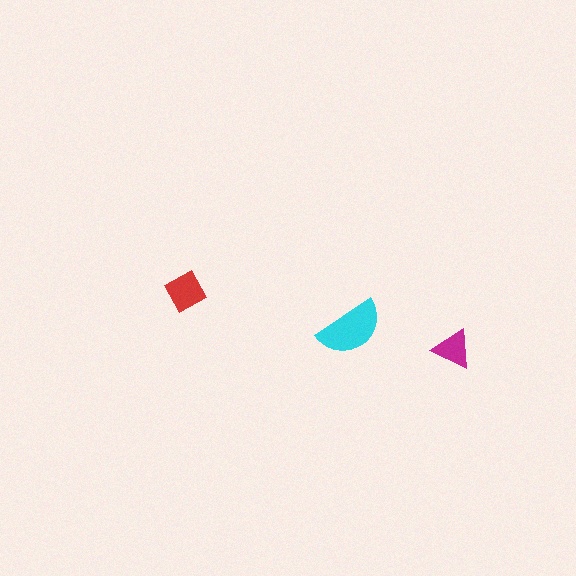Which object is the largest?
The cyan semicircle.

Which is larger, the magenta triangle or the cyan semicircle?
The cyan semicircle.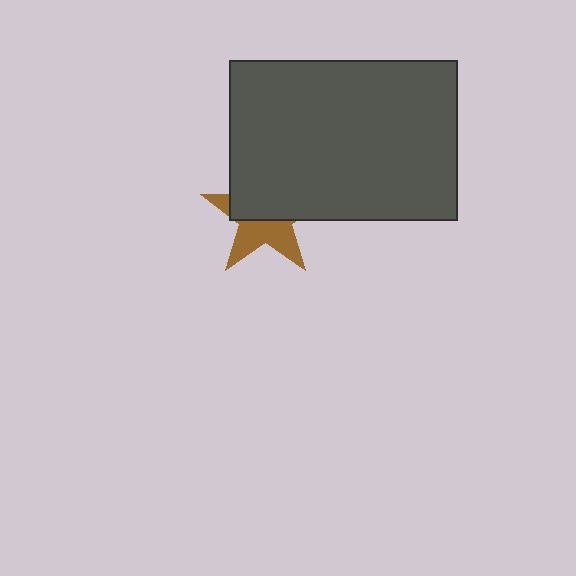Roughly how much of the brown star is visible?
A small part of it is visible (roughly 45%).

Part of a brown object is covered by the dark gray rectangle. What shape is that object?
It is a star.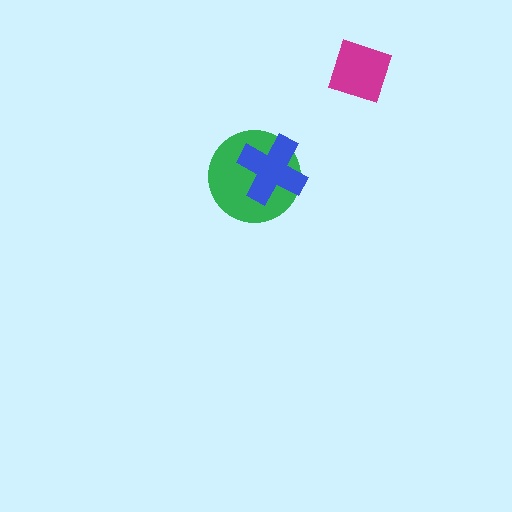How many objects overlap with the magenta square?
0 objects overlap with the magenta square.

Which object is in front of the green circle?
The blue cross is in front of the green circle.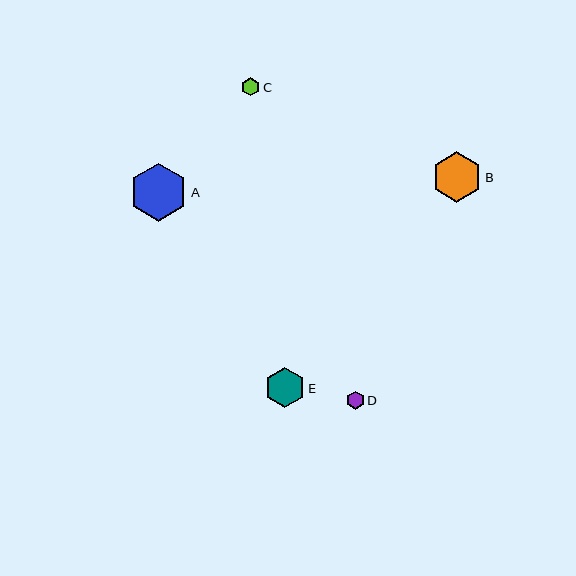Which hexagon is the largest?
Hexagon A is the largest with a size of approximately 58 pixels.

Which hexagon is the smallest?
Hexagon D is the smallest with a size of approximately 18 pixels.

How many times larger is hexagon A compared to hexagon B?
Hexagon A is approximately 1.2 times the size of hexagon B.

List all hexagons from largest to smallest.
From largest to smallest: A, B, E, C, D.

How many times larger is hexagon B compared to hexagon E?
Hexagon B is approximately 1.2 times the size of hexagon E.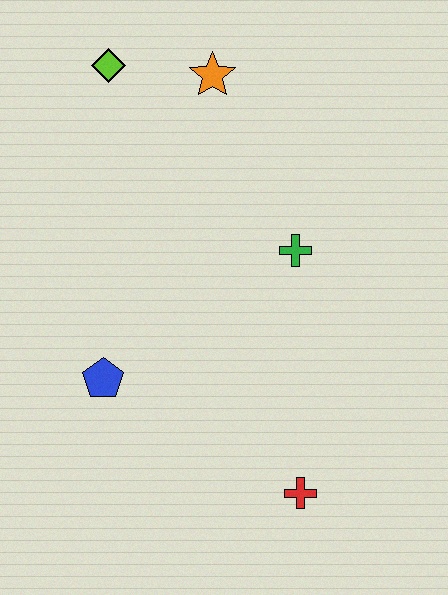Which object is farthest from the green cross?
The lime diamond is farthest from the green cross.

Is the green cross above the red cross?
Yes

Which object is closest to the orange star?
The lime diamond is closest to the orange star.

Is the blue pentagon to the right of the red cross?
No